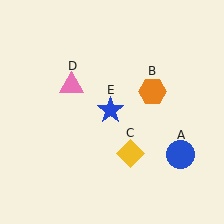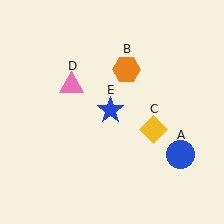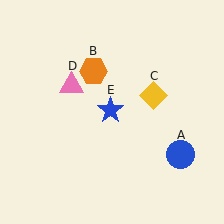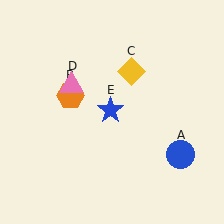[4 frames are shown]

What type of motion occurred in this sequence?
The orange hexagon (object B), yellow diamond (object C) rotated counterclockwise around the center of the scene.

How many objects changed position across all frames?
2 objects changed position: orange hexagon (object B), yellow diamond (object C).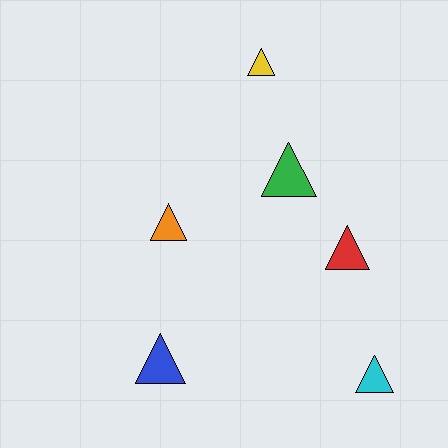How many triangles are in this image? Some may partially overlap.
There are 6 triangles.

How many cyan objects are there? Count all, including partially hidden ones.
There is 1 cyan object.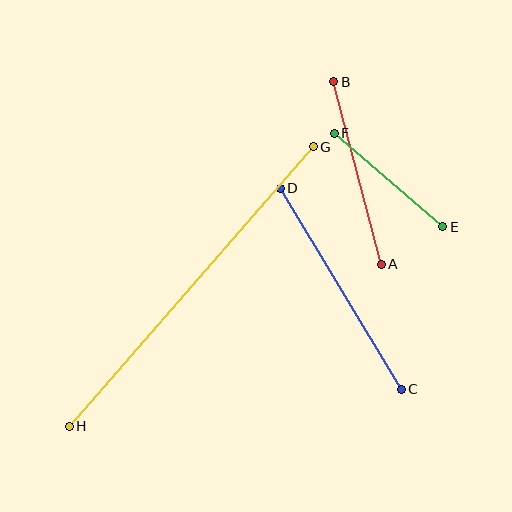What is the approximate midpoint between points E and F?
The midpoint is at approximately (389, 180) pixels.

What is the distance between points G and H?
The distance is approximately 371 pixels.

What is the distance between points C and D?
The distance is approximately 235 pixels.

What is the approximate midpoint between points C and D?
The midpoint is at approximately (341, 289) pixels.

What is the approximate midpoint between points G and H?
The midpoint is at approximately (191, 287) pixels.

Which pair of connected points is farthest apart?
Points G and H are farthest apart.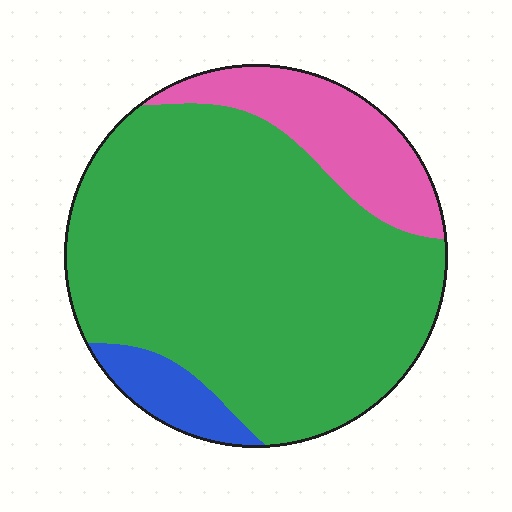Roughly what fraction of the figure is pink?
Pink takes up about one sixth (1/6) of the figure.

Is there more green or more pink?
Green.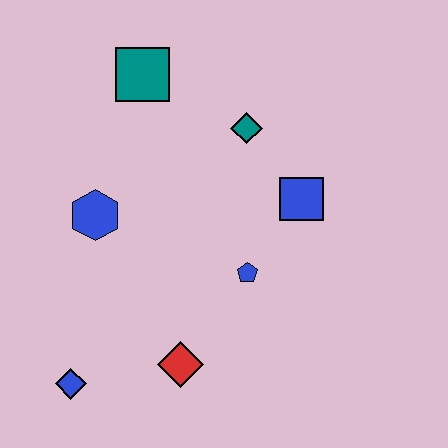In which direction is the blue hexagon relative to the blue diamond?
The blue hexagon is above the blue diamond.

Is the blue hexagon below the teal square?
Yes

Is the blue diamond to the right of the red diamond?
No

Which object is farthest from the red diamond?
The teal square is farthest from the red diamond.